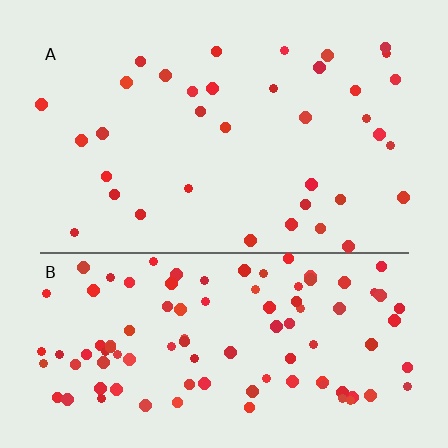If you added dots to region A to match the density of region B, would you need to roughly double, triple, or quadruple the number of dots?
Approximately triple.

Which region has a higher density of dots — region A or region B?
B (the bottom).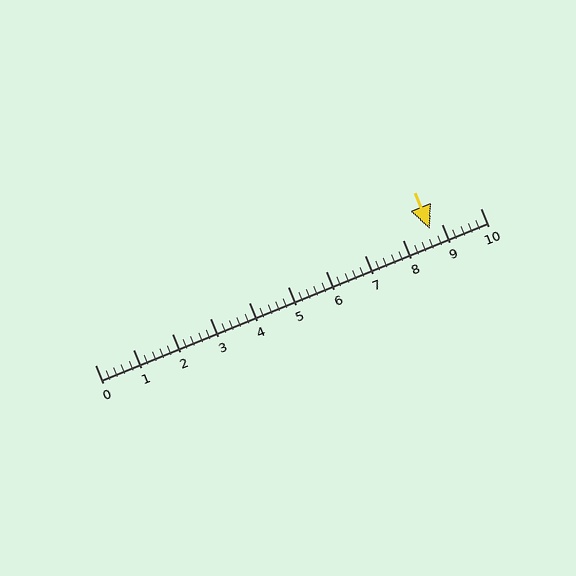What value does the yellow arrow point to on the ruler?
The yellow arrow points to approximately 8.7.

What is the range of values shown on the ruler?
The ruler shows values from 0 to 10.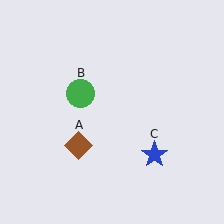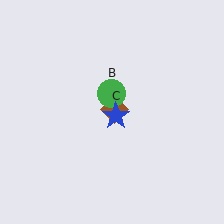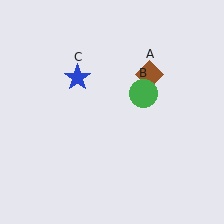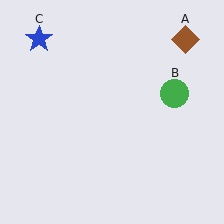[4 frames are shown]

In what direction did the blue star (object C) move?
The blue star (object C) moved up and to the left.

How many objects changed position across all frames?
3 objects changed position: brown diamond (object A), green circle (object B), blue star (object C).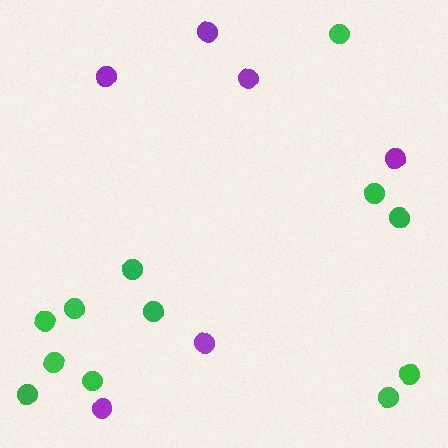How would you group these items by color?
There are 2 groups: one group of green circles (12) and one group of purple circles (6).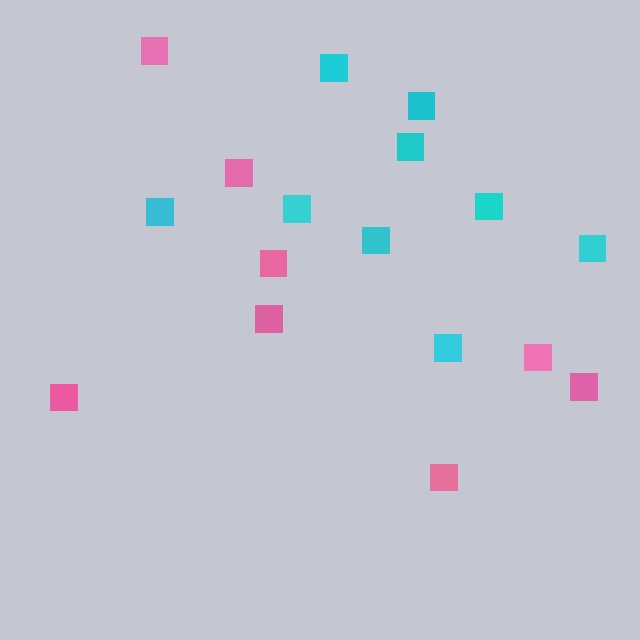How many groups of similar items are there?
There are 2 groups: one group of pink squares (8) and one group of cyan squares (9).